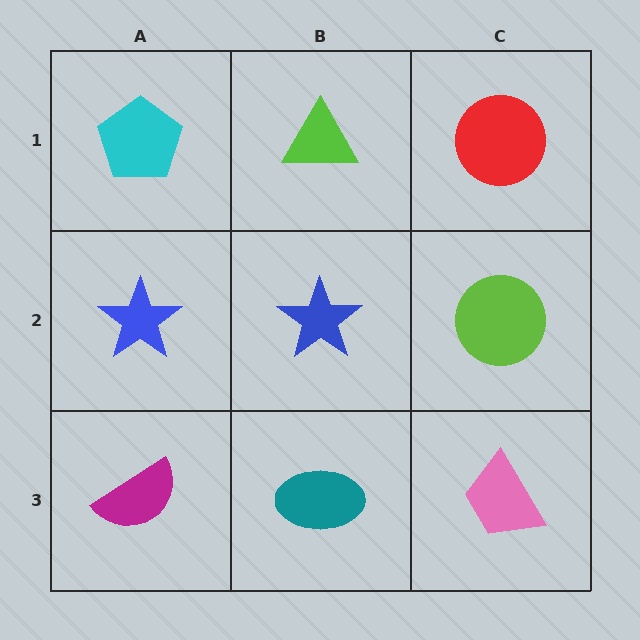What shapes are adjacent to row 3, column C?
A lime circle (row 2, column C), a teal ellipse (row 3, column B).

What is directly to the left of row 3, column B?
A magenta semicircle.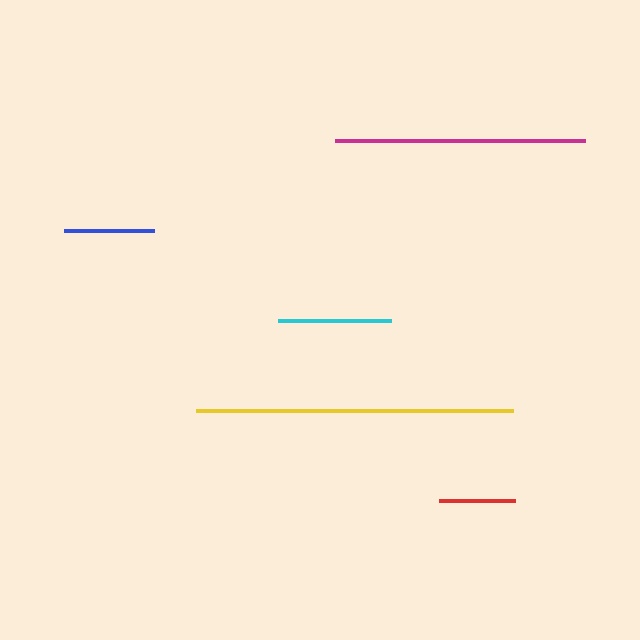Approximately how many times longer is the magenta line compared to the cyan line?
The magenta line is approximately 2.2 times the length of the cyan line.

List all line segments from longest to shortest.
From longest to shortest: yellow, magenta, cyan, blue, red.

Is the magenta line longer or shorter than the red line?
The magenta line is longer than the red line.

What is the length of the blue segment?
The blue segment is approximately 90 pixels long.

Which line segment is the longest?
The yellow line is the longest at approximately 317 pixels.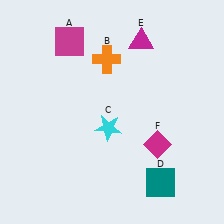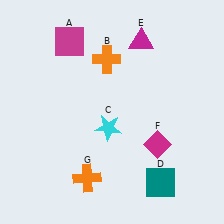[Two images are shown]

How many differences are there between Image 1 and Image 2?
There is 1 difference between the two images.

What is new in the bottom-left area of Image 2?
An orange cross (G) was added in the bottom-left area of Image 2.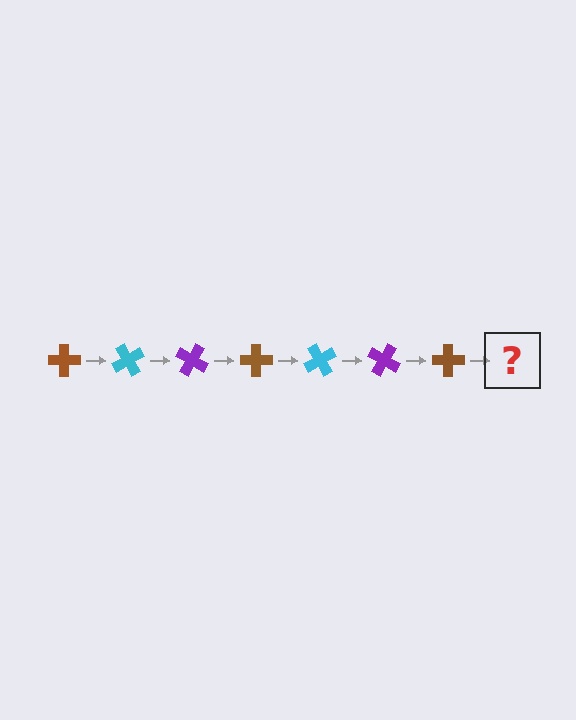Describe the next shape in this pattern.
It should be a cyan cross, rotated 420 degrees from the start.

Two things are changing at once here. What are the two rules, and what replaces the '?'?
The two rules are that it rotates 60 degrees each step and the color cycles through brown, cyan, and purple. The '?' should be a cyan cross, rotated 420 degrees from the start.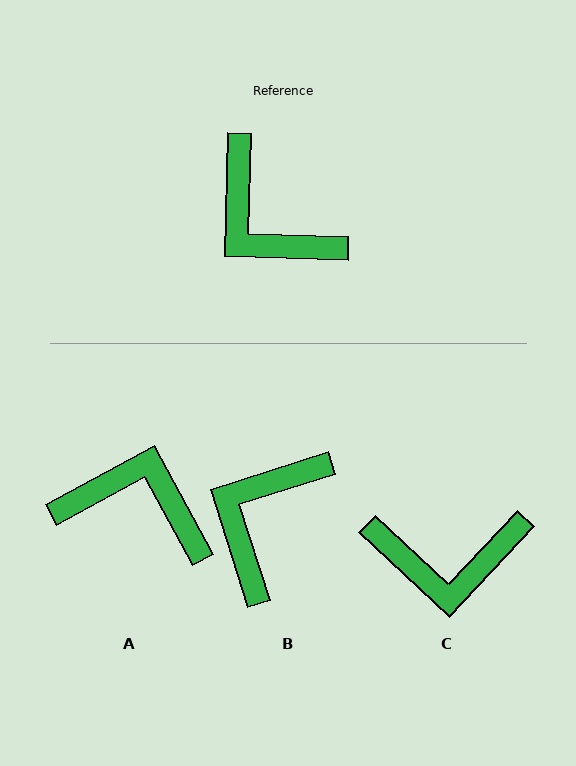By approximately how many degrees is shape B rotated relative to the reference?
Approximately 71 degrees clockwise.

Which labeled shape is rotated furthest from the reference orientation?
A, about 150 degrees away.